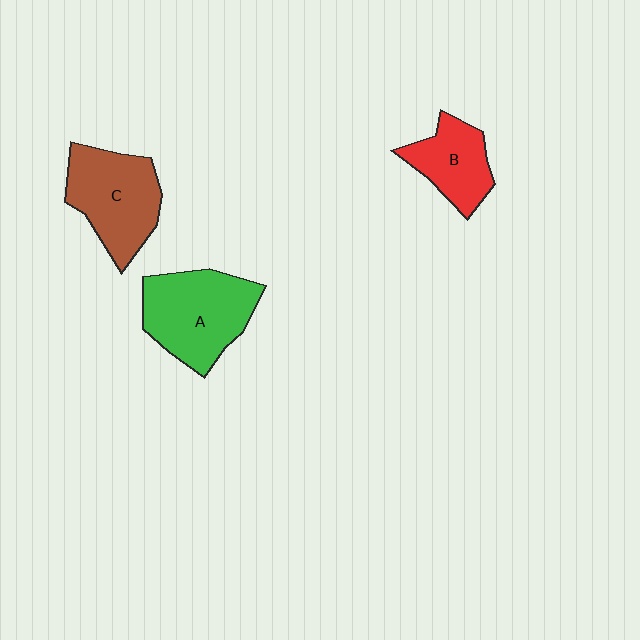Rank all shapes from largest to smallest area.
From largest to smallest: A (green), C (brown), B (red).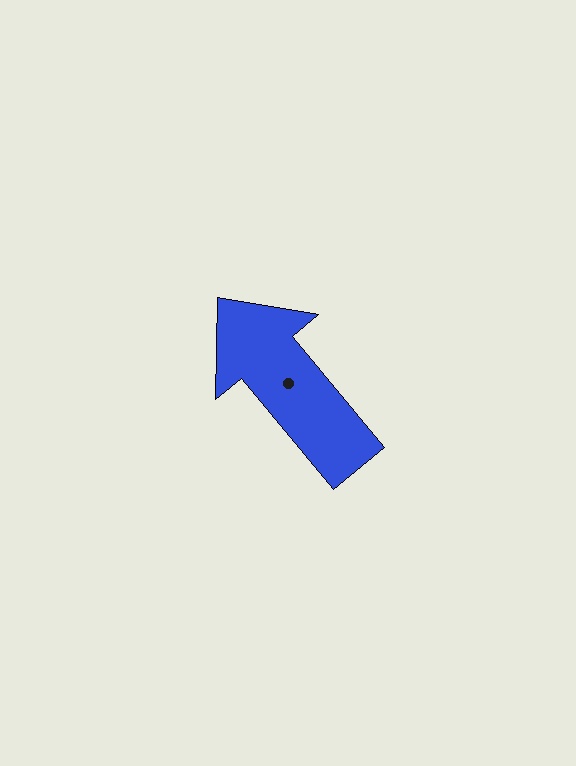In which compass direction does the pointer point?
Northwest.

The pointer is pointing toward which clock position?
Roughly 11 o'clock.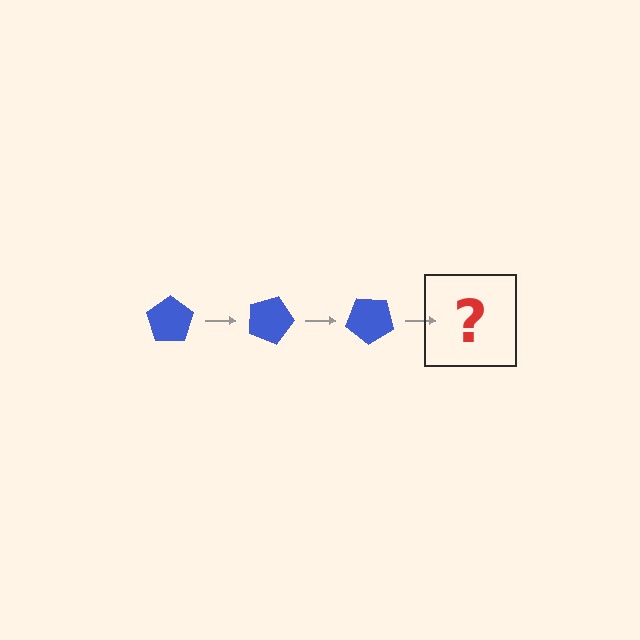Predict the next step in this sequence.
The next step is a blue pentagon rotated 60 degrees.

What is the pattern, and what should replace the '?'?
The pattern is that the pentagon rotates 20 degrees each step. The '?' should be a blue pentagon rotated 60 degrees.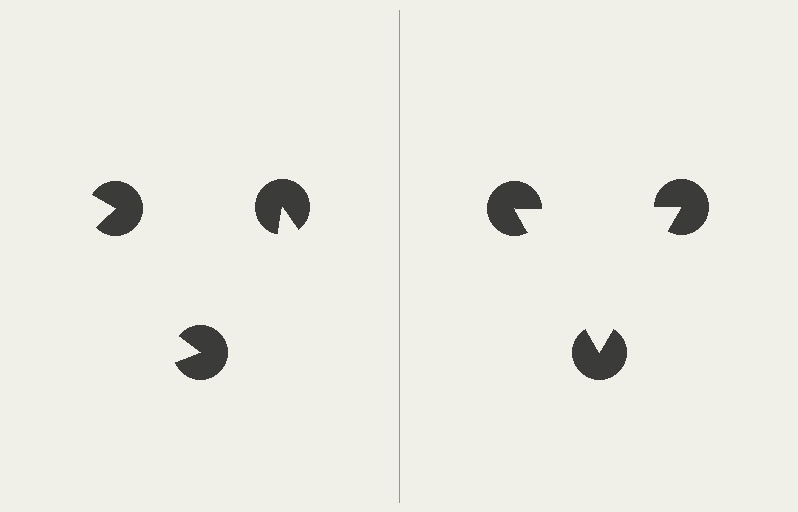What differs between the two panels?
The pac-man discs are positioned identically on both sides; only the wedge orientations differ. On the right they align to a triangle; on the left they are misaligned.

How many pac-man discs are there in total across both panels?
6 — 3 on each side.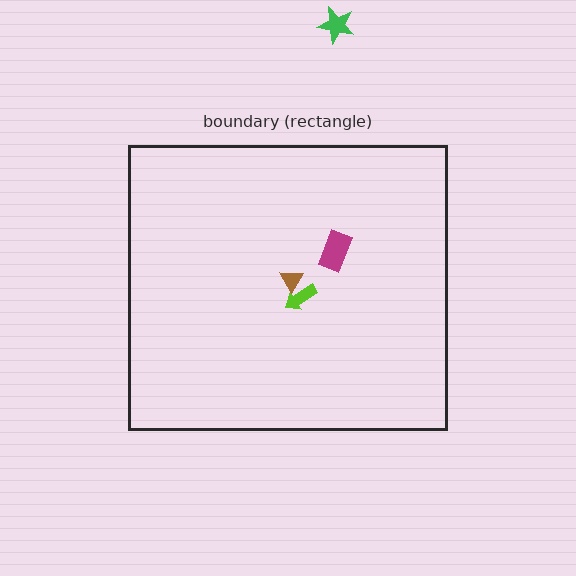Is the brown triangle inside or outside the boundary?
Inside.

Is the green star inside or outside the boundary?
Outside.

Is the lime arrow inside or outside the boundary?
Inside.